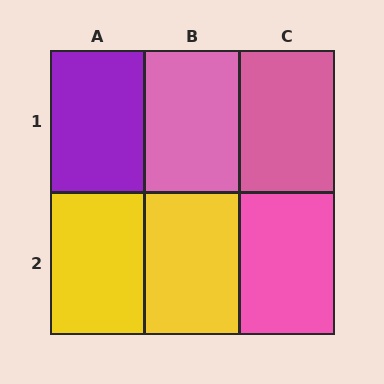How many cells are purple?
1 cell is purple.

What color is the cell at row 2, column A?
Yellow.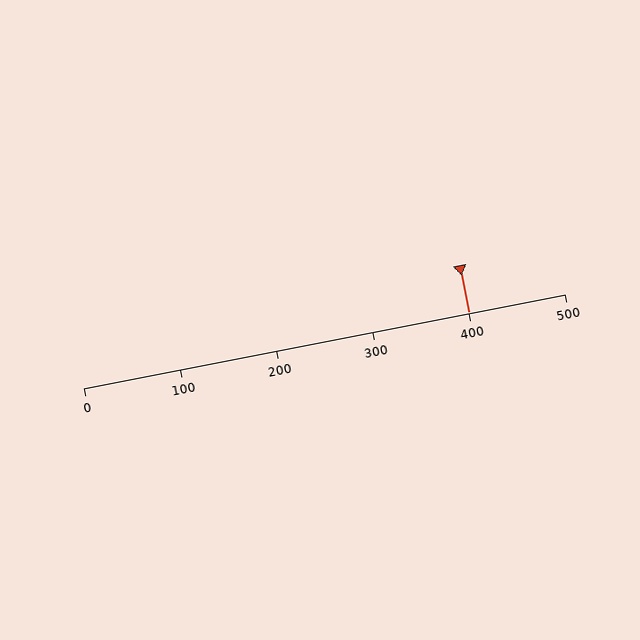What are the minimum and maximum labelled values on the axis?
The axis runs from 0 to 500.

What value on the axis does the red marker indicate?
The marker indicates approximately 400.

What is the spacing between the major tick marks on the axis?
The major ticks are spaced 100 apart.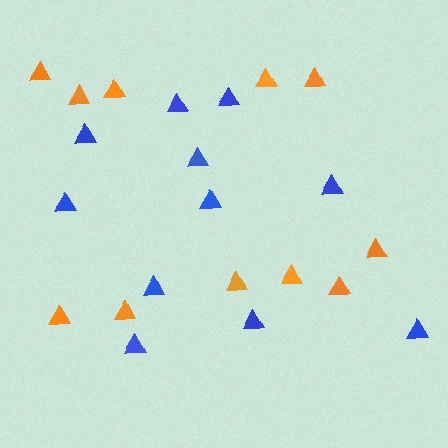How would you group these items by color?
There are 2 groups: one group of orange triangles (11) and one group of blue triangles (11).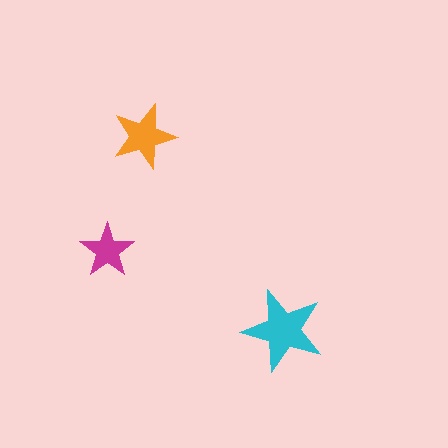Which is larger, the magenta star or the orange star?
The orange one.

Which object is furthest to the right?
The cyan star is rightmost.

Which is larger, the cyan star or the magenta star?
The cyan one.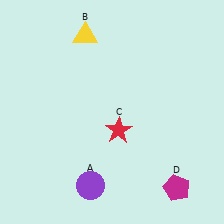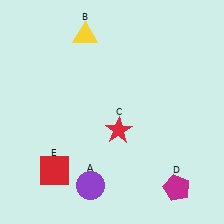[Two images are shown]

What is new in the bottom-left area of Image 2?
A red square (E) was added in the bottom-left area of Image 2.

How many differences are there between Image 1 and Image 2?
There is 1 difference between the two images.